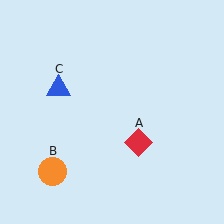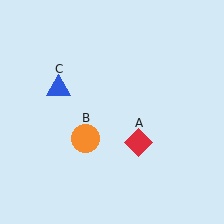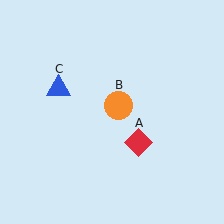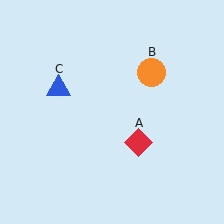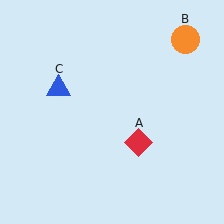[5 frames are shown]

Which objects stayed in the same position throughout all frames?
Red diamond (object A) and blue triangle (object C) remained stationary.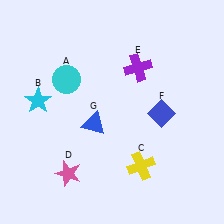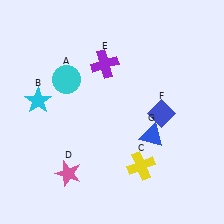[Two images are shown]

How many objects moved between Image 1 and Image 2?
2 objects moved between the two images.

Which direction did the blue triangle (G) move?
The blue triangle (G) moved right.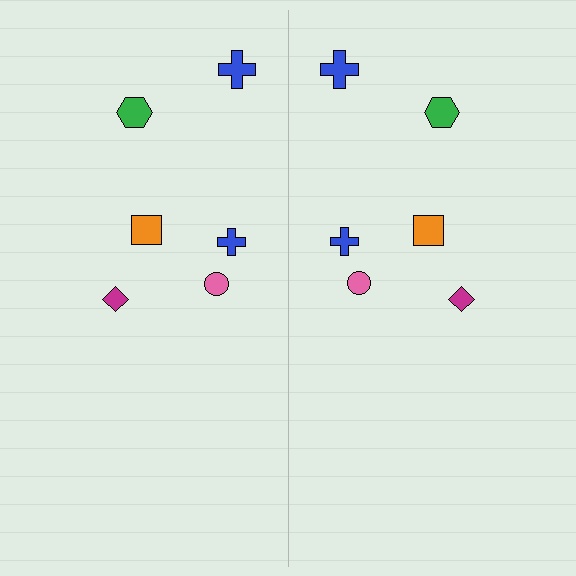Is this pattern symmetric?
Yes, this pattern has bilateral (reflection) symmetry.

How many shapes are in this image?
There are 12 shapes in this image.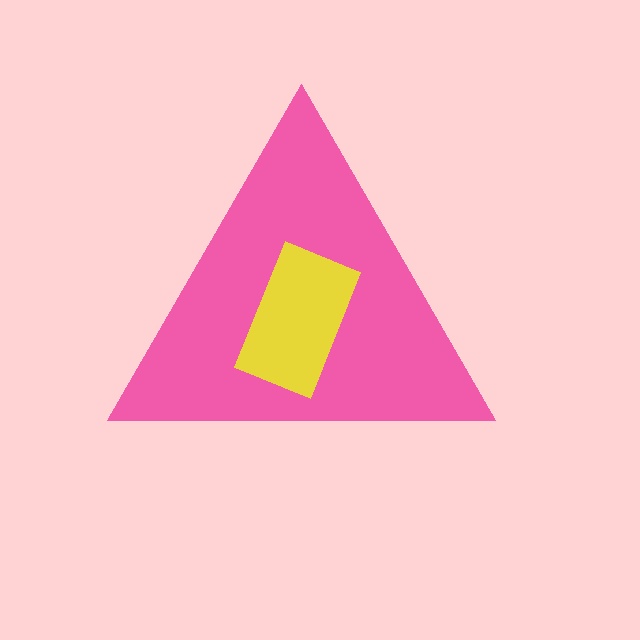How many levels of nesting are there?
2.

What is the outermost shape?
The pink triangle.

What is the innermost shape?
The yellow rectangle.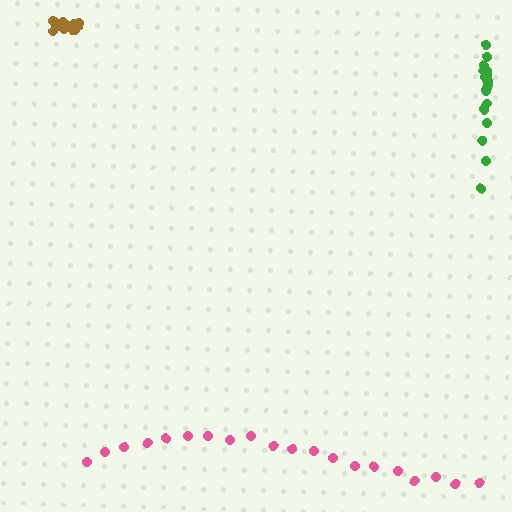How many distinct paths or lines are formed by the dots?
There are 3 distinct paths.